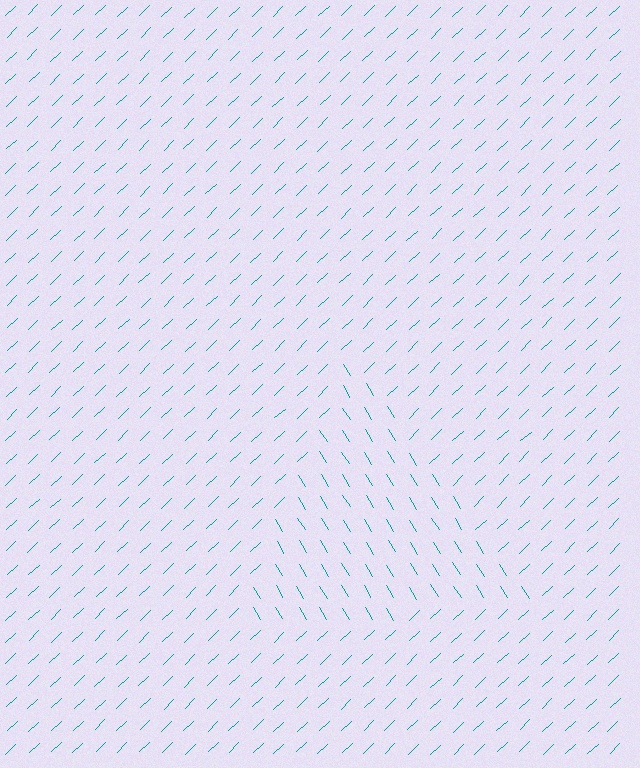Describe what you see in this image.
The image is filled with small teal line segments. A triangle region in the image has lines oriented differently from the surrounding lines, creating a visible texture boundary.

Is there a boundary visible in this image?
Yes, there is a texture boundary formed by a change in line orientation.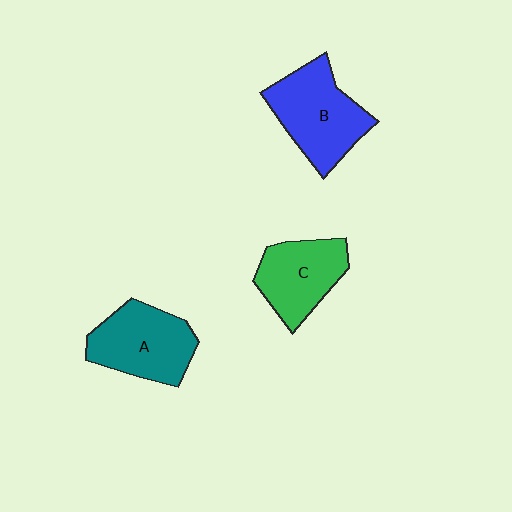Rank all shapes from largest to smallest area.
From largest to smallest: B (blue), A (teal), C (green).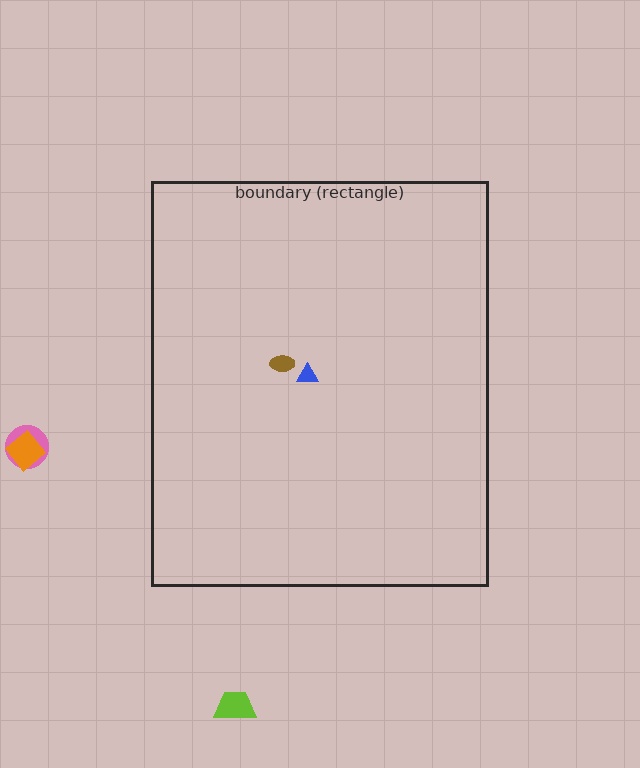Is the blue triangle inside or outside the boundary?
Inside.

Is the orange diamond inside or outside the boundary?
Outside.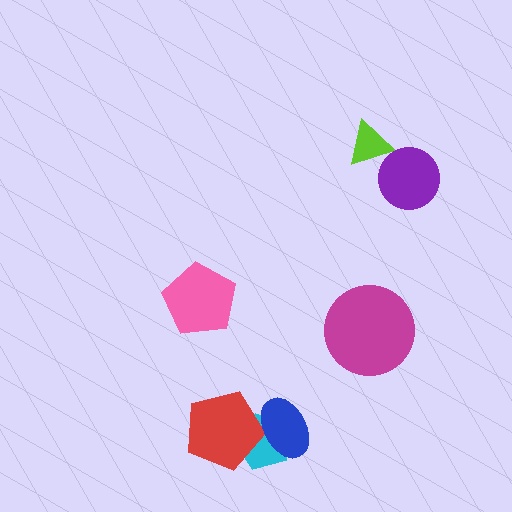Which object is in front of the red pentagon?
The blue ellipse is in front of the red pentagon.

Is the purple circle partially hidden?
No, no other shape covers it.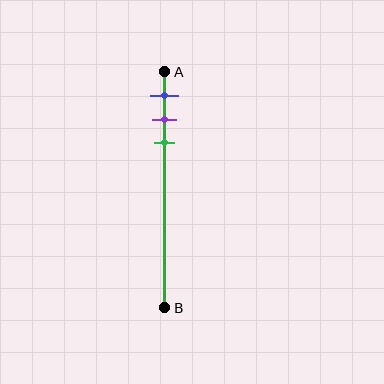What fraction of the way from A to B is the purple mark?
The purple mark is approximately 20% (0.2) of the way from A to B.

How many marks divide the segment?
There are 3 marks dividing the segment.